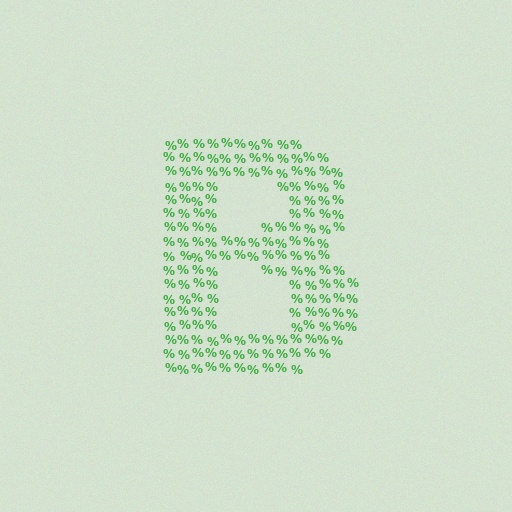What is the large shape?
The large shape is the letter B.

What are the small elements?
The small elements are percent signs.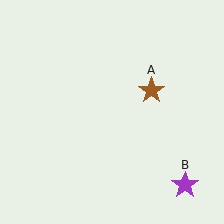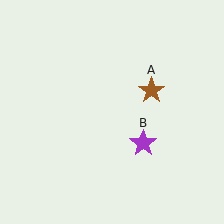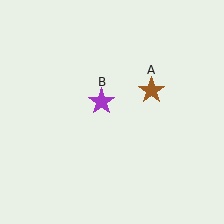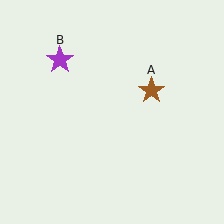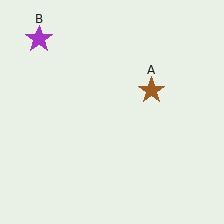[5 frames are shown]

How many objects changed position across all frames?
1 object changed position: purple star (object B).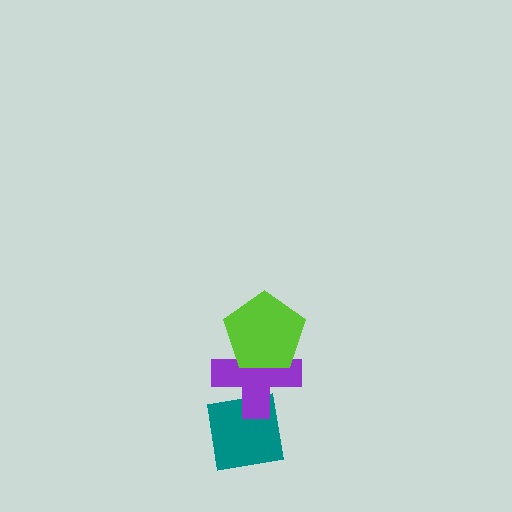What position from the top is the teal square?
The teal square is 3rd from the top.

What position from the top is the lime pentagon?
The lime pentagon is 1st from the top.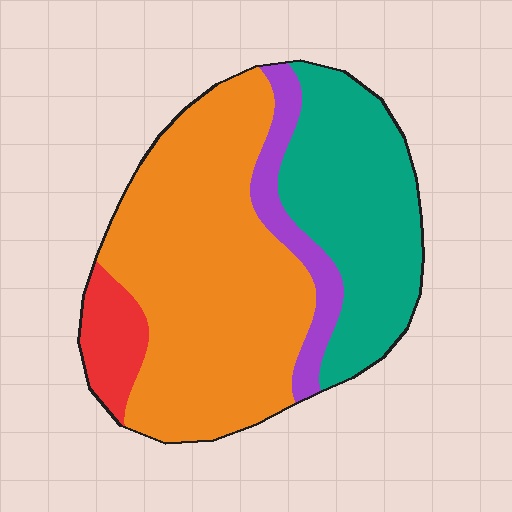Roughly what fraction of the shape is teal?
Teal takes up between a sixth and a third of the shape.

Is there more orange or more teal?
Orange.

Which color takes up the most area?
Orange, at roughly 55%.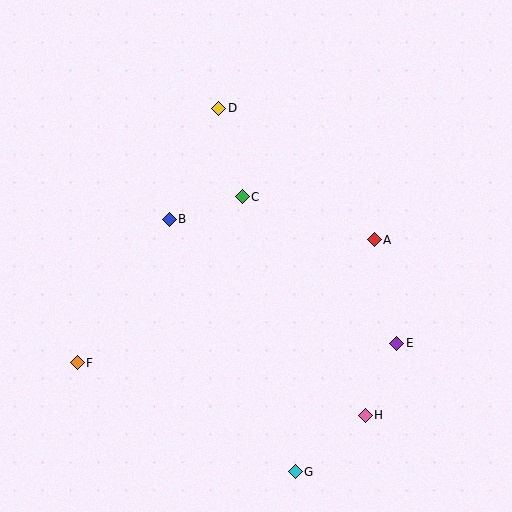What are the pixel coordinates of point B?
Point B is at (169, 219).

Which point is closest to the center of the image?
Point C at (242, 197) is closest to the center.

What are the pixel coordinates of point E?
Point E is at (397, 343).